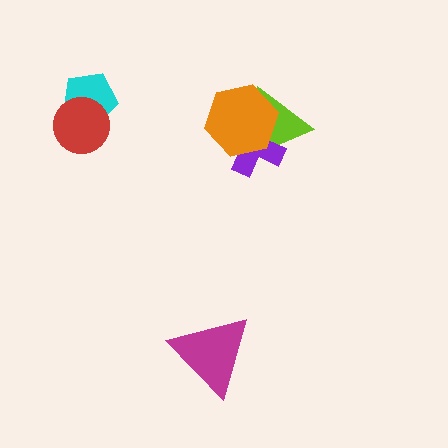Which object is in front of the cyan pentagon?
The red circle is in front of the cyan pentagon.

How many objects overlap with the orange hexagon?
2 objects overlap with the orange hexagon.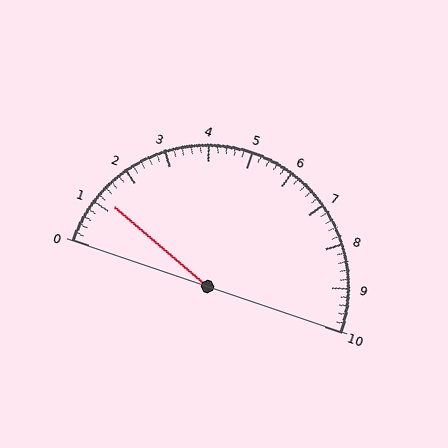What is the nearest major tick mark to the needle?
The nearest major tick mark is 1.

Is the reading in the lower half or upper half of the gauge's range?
The reading is in the lower half of the range (0 to 10).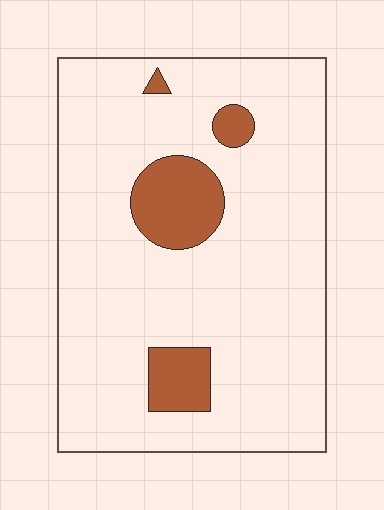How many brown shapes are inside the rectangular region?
4.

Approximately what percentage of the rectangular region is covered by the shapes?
Approximately 10%.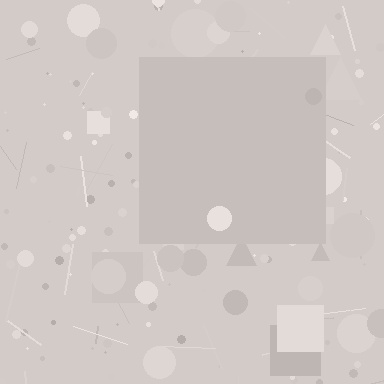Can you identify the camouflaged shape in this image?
The camouflaged shape is a square.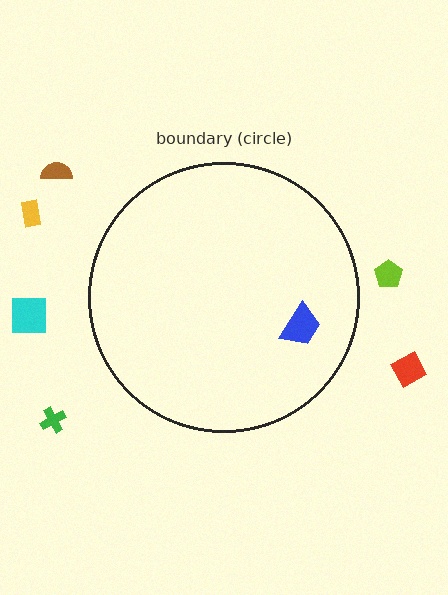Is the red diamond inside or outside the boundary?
Outside.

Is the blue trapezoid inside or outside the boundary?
Inside.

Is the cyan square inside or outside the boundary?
Outside.